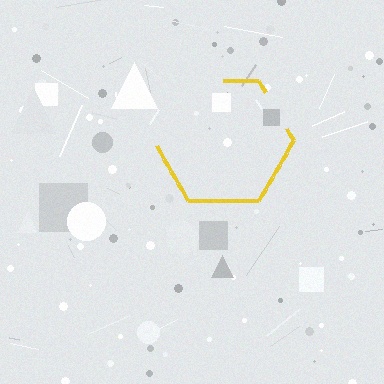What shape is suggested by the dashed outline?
The dashed outline suggests a hexagon.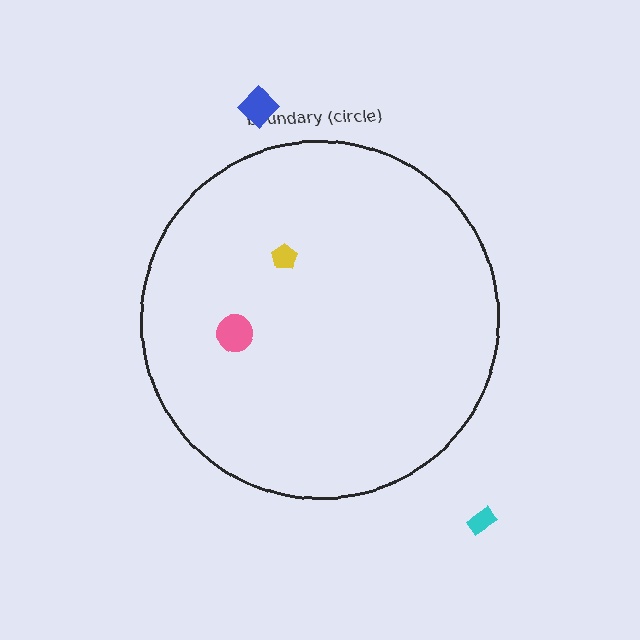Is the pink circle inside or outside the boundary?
Inside.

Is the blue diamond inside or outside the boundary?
Outside.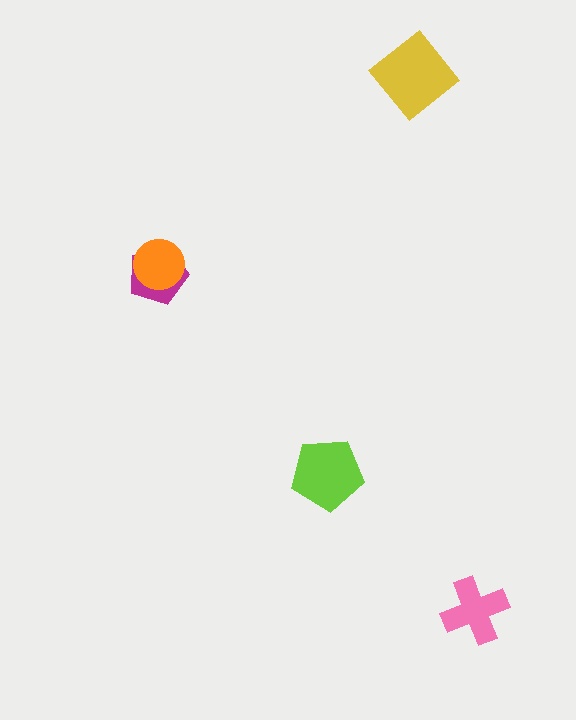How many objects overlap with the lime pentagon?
0 objects overlap with the lime pentagon.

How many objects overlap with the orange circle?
1 object overlaps with the orange circle.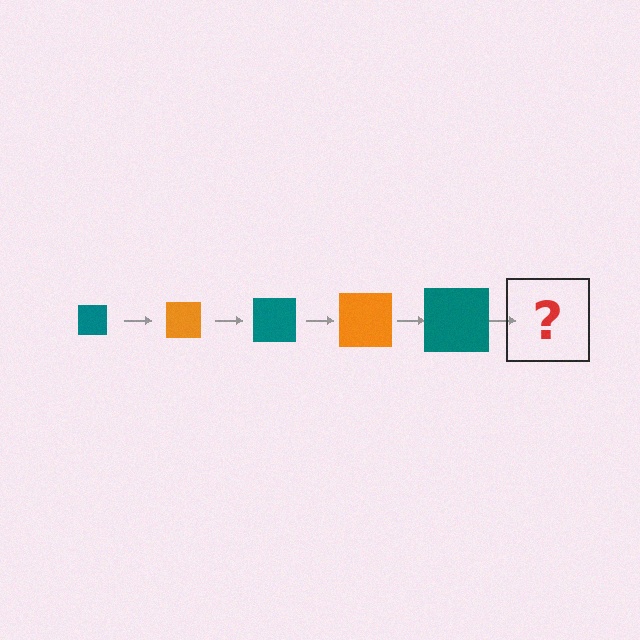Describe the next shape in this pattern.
It should be an orange square, larger than the previous one.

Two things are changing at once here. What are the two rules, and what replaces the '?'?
The two rules are that the square grows larger each step and the color cycles through teal and orange. The '?' should be an orange square, larger than the previous one.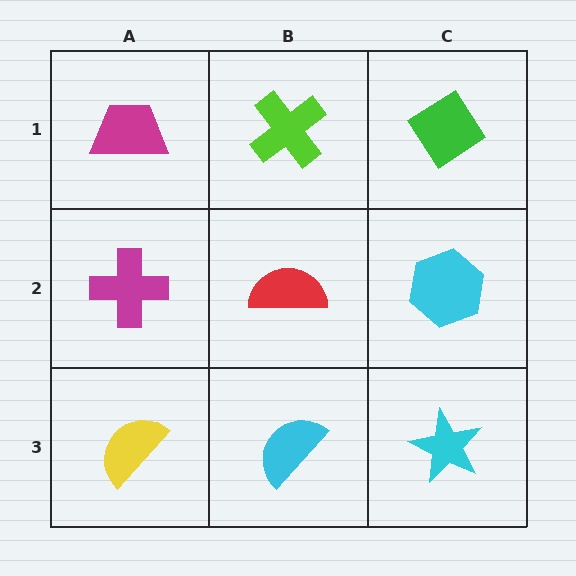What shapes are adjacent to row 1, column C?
A cyan hexagon (row 2, column C), a lime cross (row 1, column B).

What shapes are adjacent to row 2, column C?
A green diamond (row 1, column C), a cyan star (row 3, column C), a red semicircle (row 2, column B).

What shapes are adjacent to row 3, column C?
A cyan hexagon (row 2, column C), a cyan semicircle (row 3, column B).